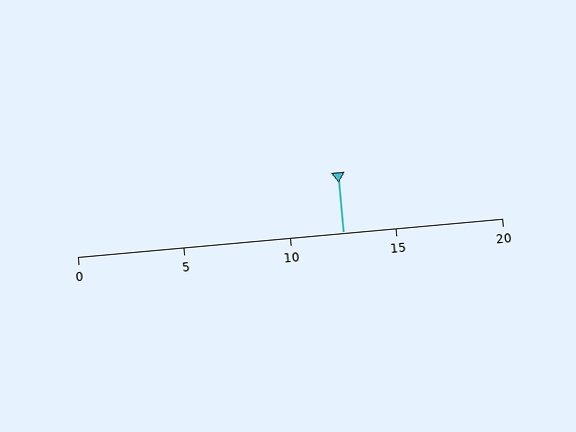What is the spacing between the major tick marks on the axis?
The major ticks are spaced 5 apart.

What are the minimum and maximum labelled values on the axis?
The axis runs from 0 to 20.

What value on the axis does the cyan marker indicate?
The marker indicates approximately 12.5.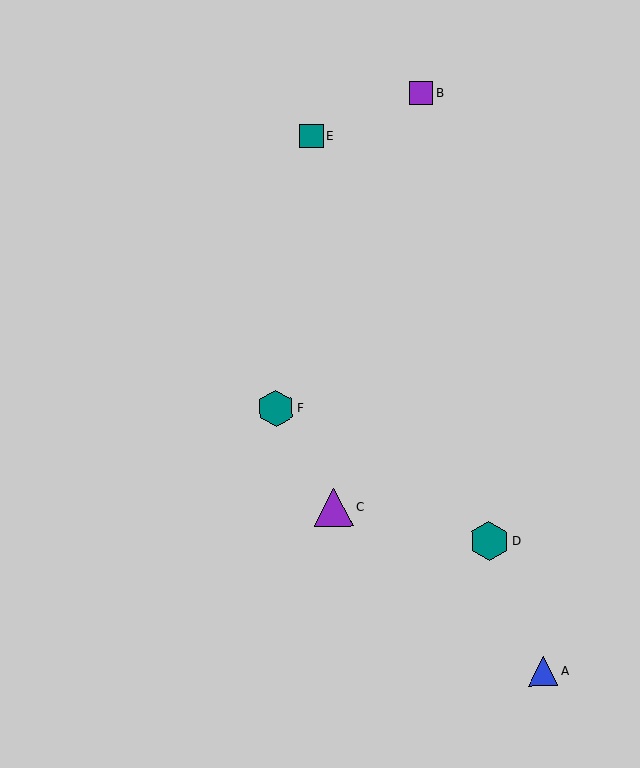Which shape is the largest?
The teal hexagon (labeled D) is the largest.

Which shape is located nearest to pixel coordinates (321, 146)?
The teal square (labeled E) at (311, 136) is nearest to that location.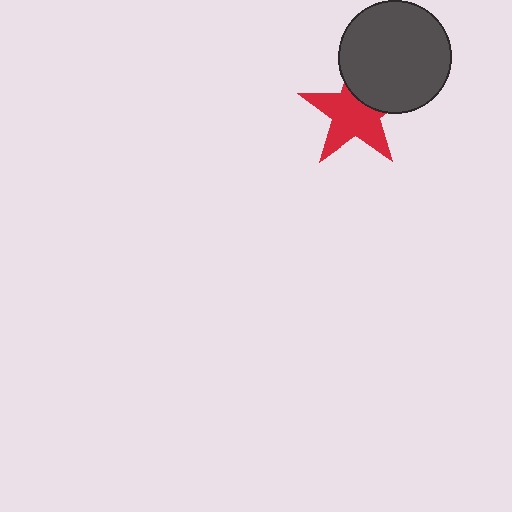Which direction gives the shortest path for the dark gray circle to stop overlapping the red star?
Moving toward the upper-right gives the shortest separation.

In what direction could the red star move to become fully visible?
The red star could move toward the lower-left. That would shift it out from behind the dark gray circle entirely.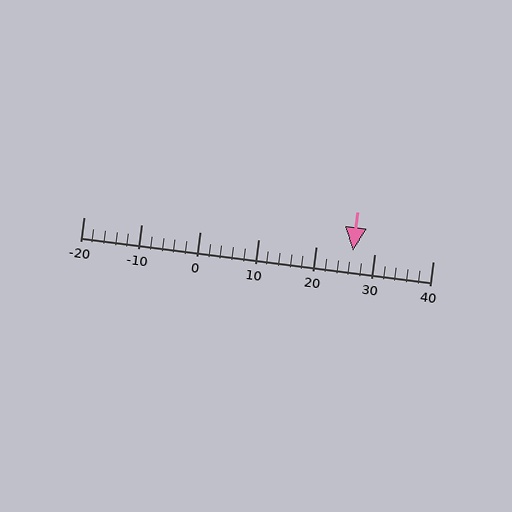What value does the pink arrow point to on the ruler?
The pink arrow points to approximately 26.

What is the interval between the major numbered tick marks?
The major tick marks are spaced 10 units apart.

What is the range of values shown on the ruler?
The ruler shows values from -20 to 40.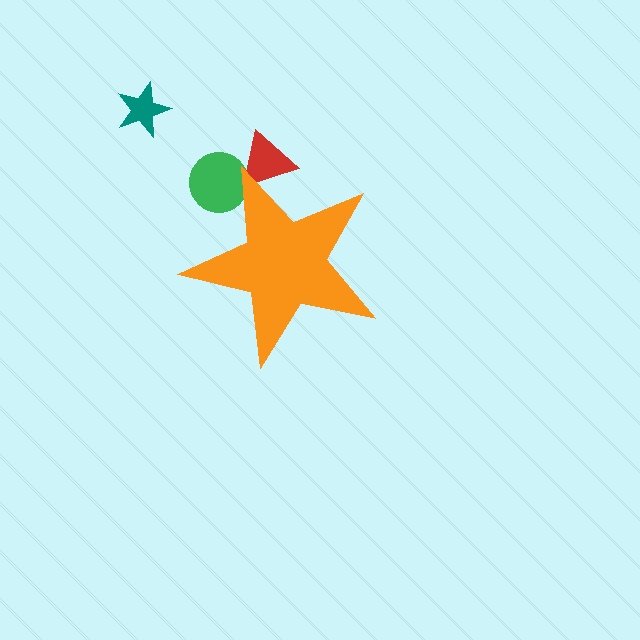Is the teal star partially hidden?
No, the teal star is fully visible.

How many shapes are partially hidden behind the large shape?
2 shapes are partially hidden.